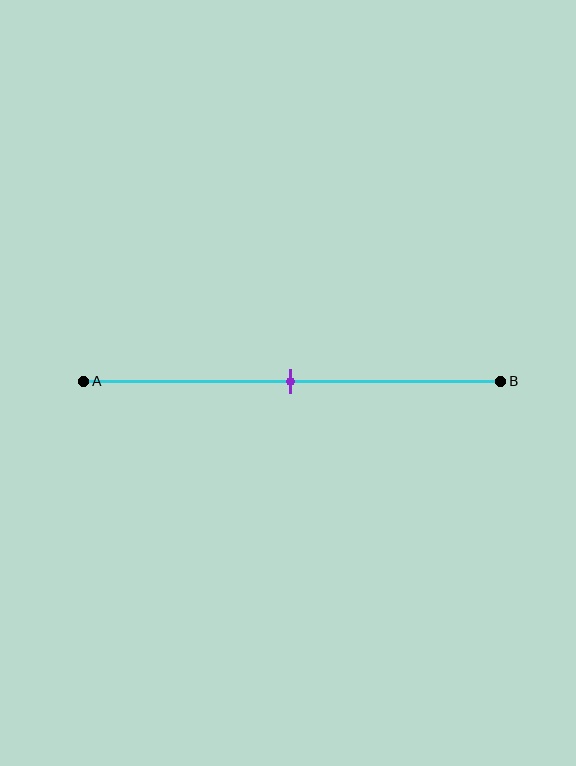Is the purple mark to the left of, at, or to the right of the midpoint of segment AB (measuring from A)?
The purple mark is approximately at the midpoint of segment AB.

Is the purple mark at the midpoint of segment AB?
Yes, the mark is approximately at the midpoint.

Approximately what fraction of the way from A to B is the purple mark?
The purple mark is approximately 50% of the way from A to B.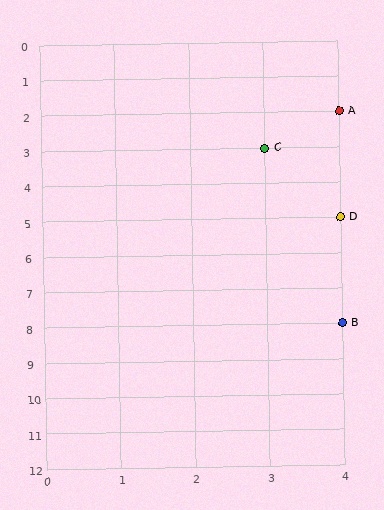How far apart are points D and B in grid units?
Points D and B are 3 rows apart.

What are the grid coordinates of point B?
Point B is at grid coordinates (4, 8).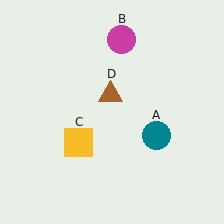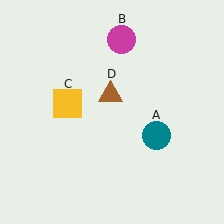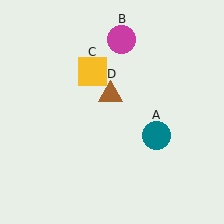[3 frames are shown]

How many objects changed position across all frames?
1 object changed position: yellow square (object C).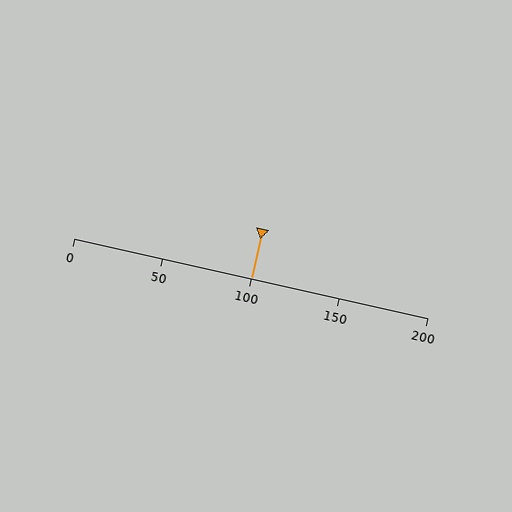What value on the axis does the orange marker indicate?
The marker indicates approximately 100.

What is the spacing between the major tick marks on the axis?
The major ticks are spaced 50 apart.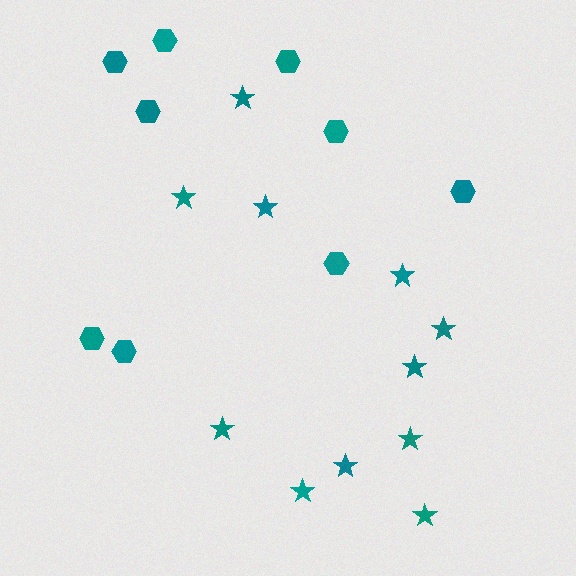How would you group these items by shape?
There are 2 groups: one group of hexagons (9) and one group of stars (11).